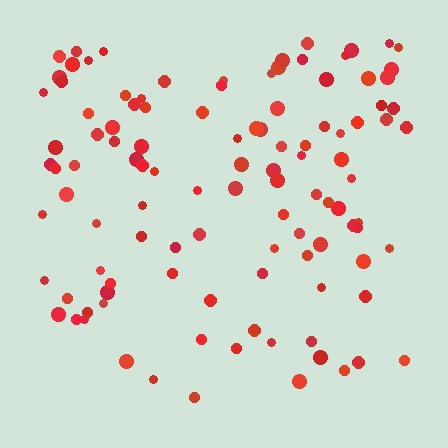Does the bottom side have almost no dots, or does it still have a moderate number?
Still a moderate number, just noticeably fewer than the top.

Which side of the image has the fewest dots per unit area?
The bottom.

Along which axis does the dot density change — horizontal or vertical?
Vertical.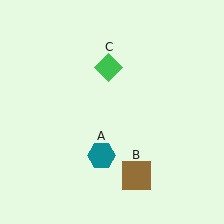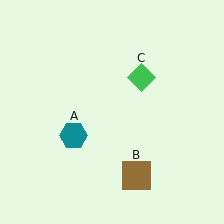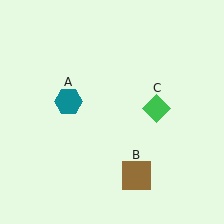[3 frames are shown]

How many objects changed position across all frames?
2 objects changed position: teal hexagon (object A), green diamond (object C).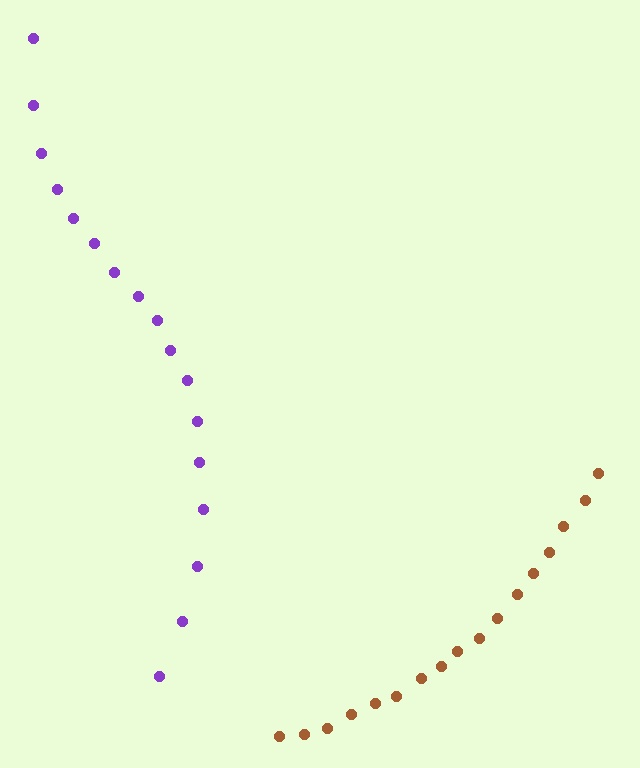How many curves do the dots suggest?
There are 2 distinct paths.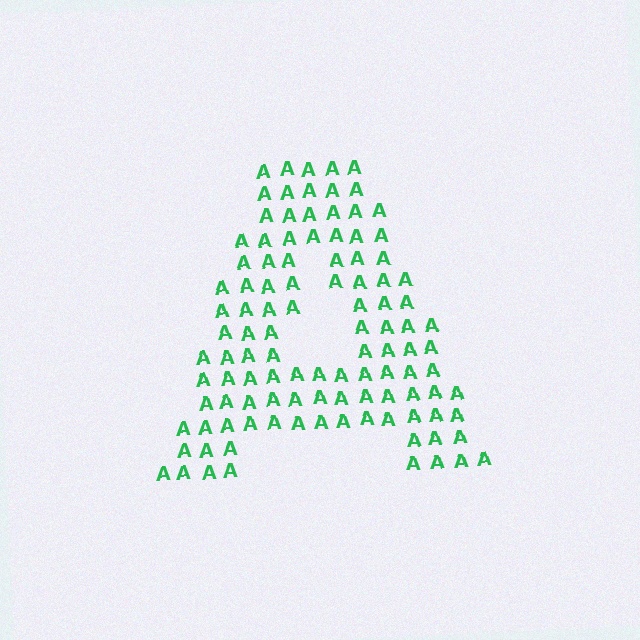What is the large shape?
The large shape is the letter A.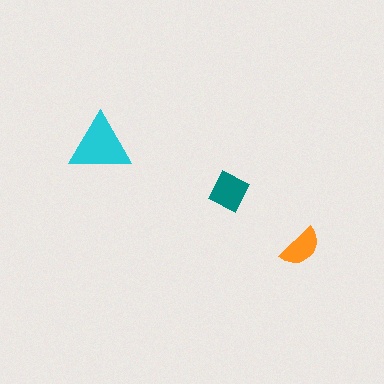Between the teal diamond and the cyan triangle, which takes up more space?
The cyan triangle.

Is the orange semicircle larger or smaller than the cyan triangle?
Smaller.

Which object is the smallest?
The orange semicircle.